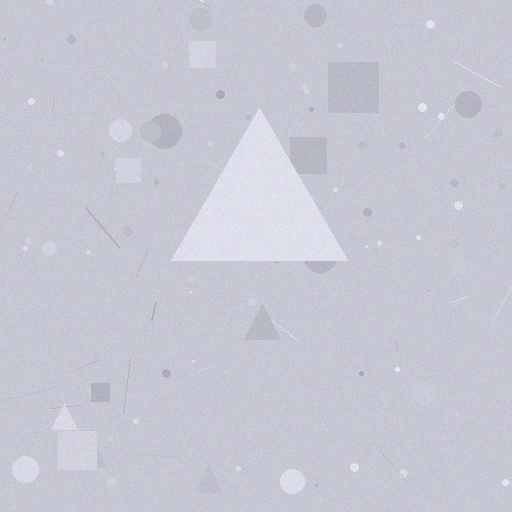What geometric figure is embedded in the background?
A triangle is embedded in the background.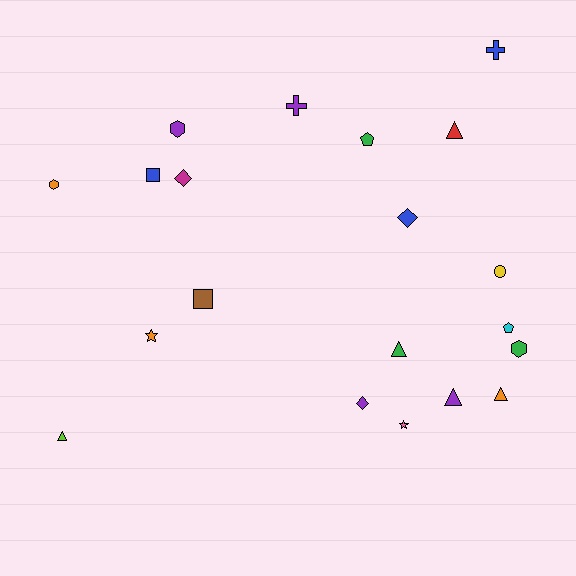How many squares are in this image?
There are 2 squares.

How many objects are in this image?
There are 20 objects.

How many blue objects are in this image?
There are 3 blue objects.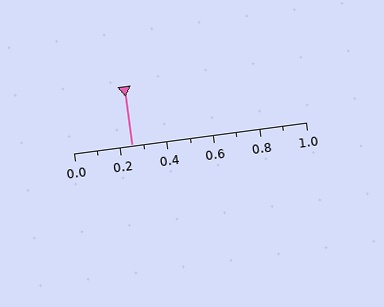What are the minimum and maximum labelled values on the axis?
The axis runs from 0.0 to 1.0.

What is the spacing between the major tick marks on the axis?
The major ticks are spaced 0.2 apart.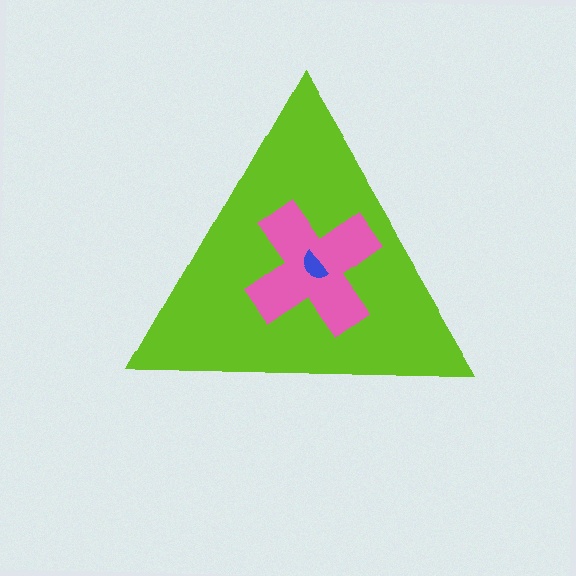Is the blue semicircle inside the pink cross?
Yes.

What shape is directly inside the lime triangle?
The pink cross.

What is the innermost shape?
The blue semicircle.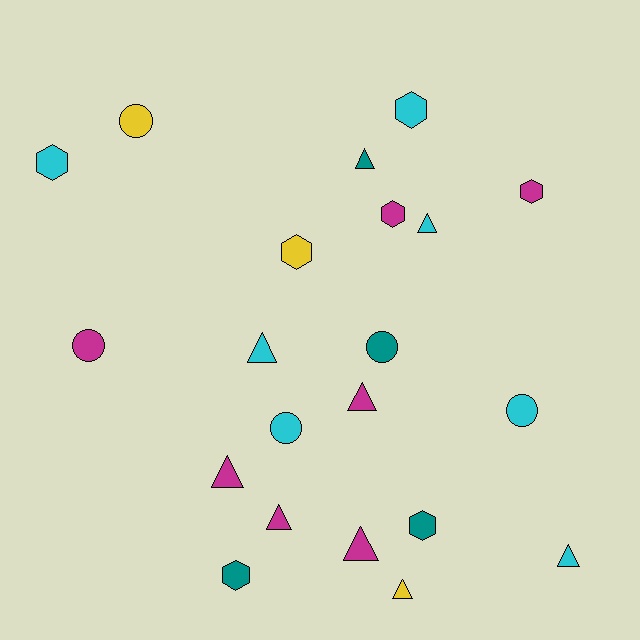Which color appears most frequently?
Cyan, with 7 objects.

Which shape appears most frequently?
Triangle, with 9 objects.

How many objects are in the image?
There are 21 objects.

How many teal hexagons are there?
There are 2 teal hexagons.